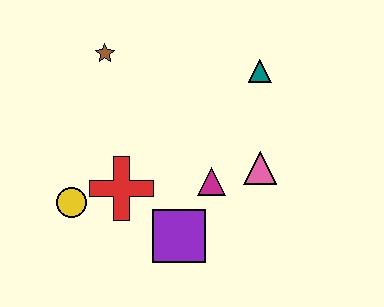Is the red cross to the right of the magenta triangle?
No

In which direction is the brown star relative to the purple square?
The brown star is above the purple square.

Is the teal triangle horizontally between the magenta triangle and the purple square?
No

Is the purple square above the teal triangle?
No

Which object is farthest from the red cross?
The teal triangle is farthest from the red cross.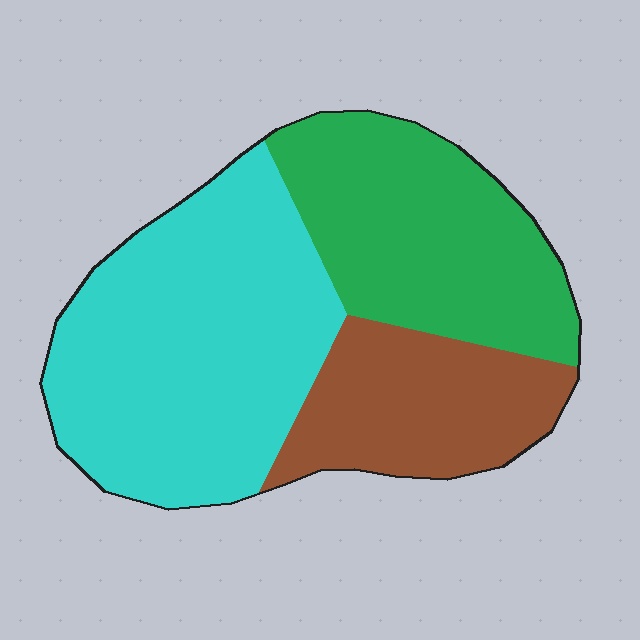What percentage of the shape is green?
Green takes up between a quarter and a half of the shape.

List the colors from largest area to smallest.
From largest to smallest: cyan, green, brown.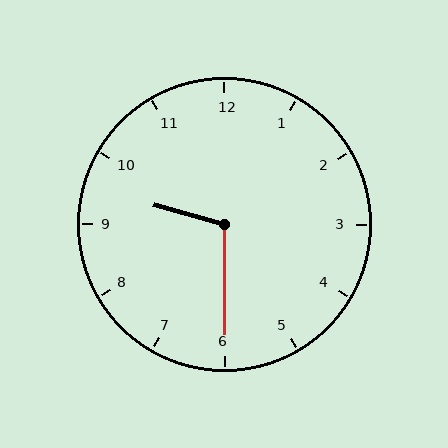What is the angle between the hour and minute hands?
Approximately 105 degrees.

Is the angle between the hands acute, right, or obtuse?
It is obtuse.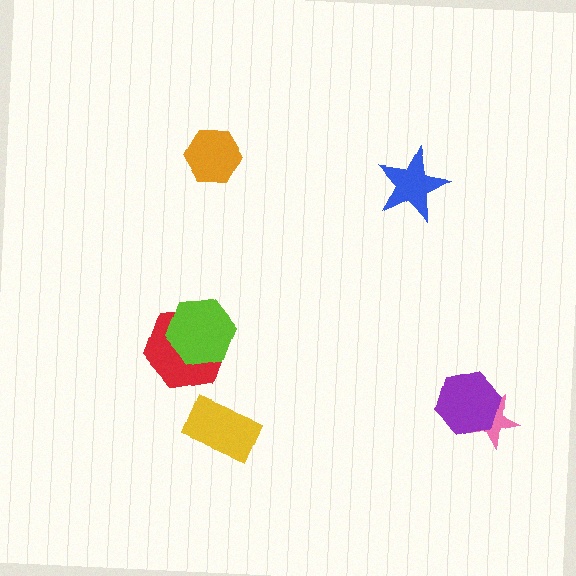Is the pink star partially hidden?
Yes, it is partially covered by another shape.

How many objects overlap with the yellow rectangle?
0 objects overlap with the yellow rectangle.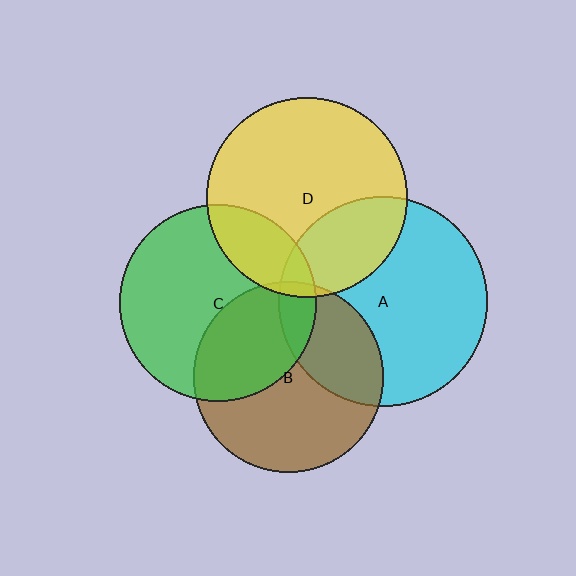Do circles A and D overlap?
Yes.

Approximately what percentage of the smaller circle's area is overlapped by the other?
Approximately 25%.